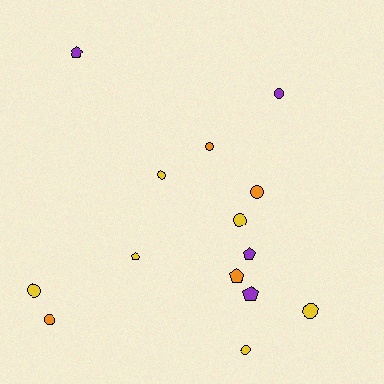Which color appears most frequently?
Yellow, with 6 objects.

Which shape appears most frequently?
Circle, with 9 objects.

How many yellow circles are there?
There are 5 yellow circles.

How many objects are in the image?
There are 14 objects.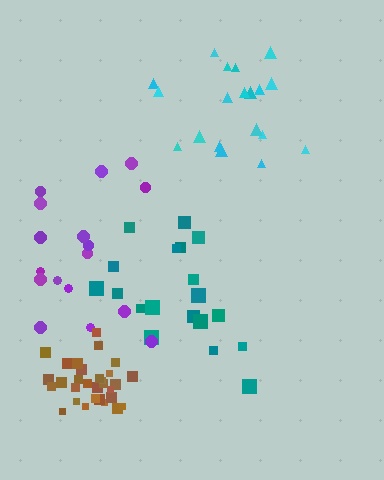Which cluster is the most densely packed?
Brown.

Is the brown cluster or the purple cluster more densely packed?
Brown.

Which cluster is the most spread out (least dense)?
Purple.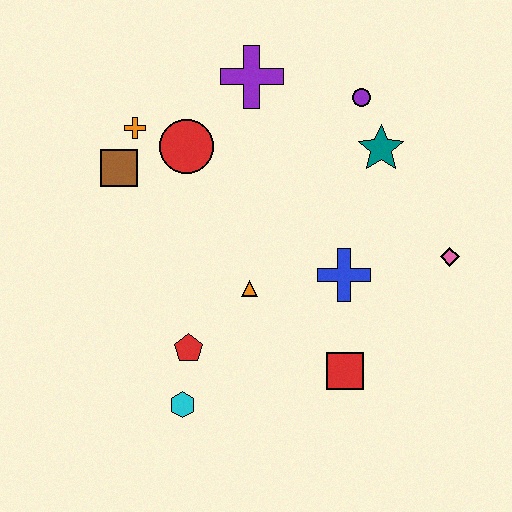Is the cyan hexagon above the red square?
No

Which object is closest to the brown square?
The orange cross is closest to the brown square.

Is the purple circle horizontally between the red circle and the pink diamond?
Yes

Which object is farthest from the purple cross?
The cyan hexagon is farthest from the purple cross.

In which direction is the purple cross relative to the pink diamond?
The purple cross is to the left of the pink diamond.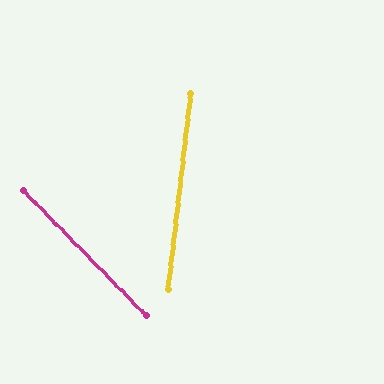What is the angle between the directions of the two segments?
Approximately 51 degrees.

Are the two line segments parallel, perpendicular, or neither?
Neither parallel nor perpendicular — they differ by about 51°.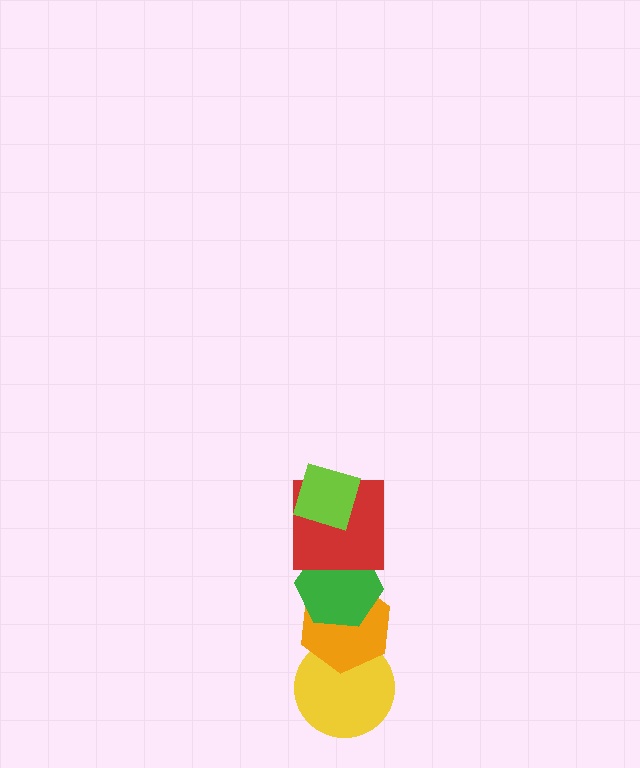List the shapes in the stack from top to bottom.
From top to bottom: the lime diamond, the red square, the green hexagon, the orange hexagon, the yellow circle.